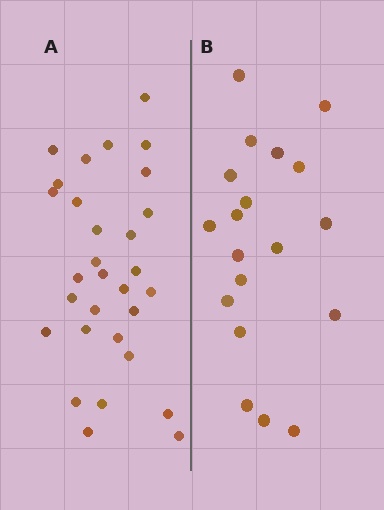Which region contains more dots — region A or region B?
Region A (the left region) has more dots.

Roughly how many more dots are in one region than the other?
Region A has roughly 12 or so more dots than region B.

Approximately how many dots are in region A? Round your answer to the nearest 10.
About 30 dots.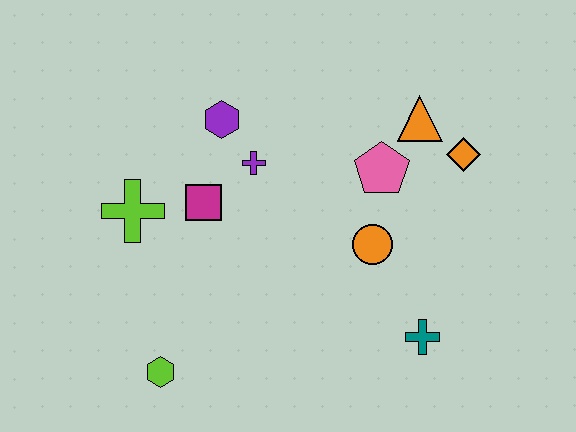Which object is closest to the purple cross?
The purple hexagon is closest to the purple cross.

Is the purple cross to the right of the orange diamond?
No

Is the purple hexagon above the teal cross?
Yes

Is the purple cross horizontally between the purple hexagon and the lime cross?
No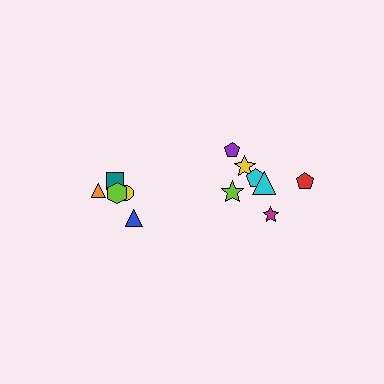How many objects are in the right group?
There are 7 objects.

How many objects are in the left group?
There are 5 objects.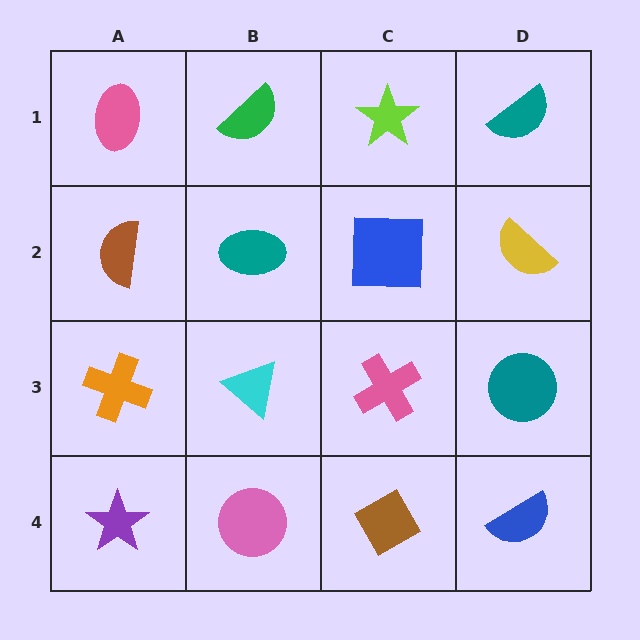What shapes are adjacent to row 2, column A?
A pink ellipse (row 1, column A), an orange cross (row 3, column A), a teal ellipse (row 2, column B).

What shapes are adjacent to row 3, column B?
A teal ellipse (row 2, column B), a pink circle (row 4, column B), an orange cross (row 3, column A), a pink cross (row 3, column C).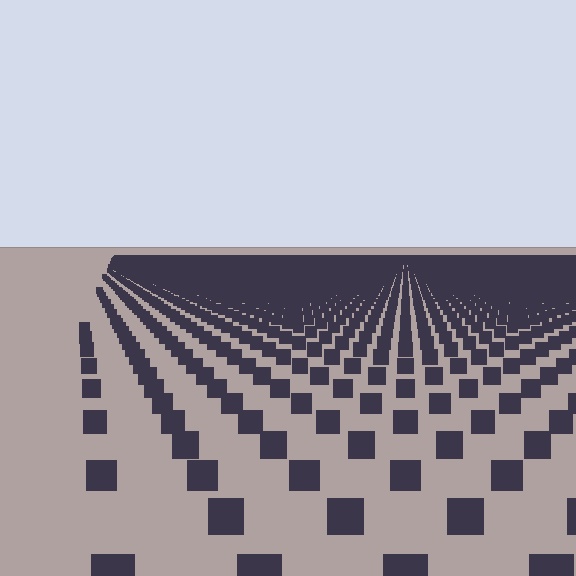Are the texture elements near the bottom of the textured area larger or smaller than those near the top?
Larger. Near the bottom, elements are closer to the viewer and appear at a bigger on-screen size.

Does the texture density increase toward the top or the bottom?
Density increases toward the top.